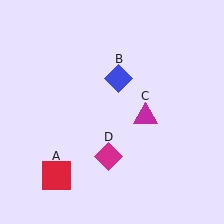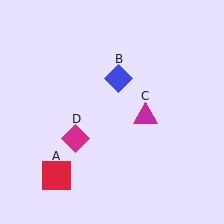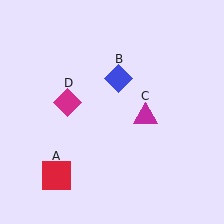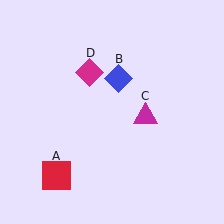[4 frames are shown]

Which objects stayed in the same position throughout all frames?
Red square (object A) and blue diamond (object B) and magenta triangle (object C) remained stationary.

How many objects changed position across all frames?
1 object changed position: magenta diamond (object D).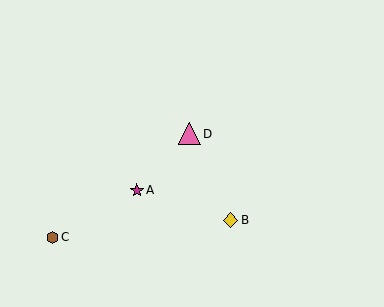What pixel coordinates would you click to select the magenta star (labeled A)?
Click at (137, 190) to select the magenta star A.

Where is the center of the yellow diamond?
The center of the yellow diamond is at (231, 220).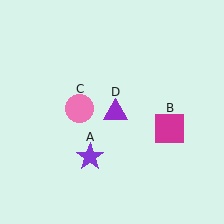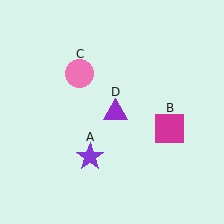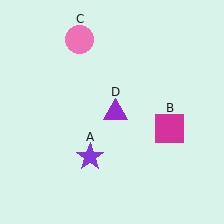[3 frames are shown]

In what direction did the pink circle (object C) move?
The pink circle (object C) moved up.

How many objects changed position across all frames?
1 object changed position: pink circle (object C).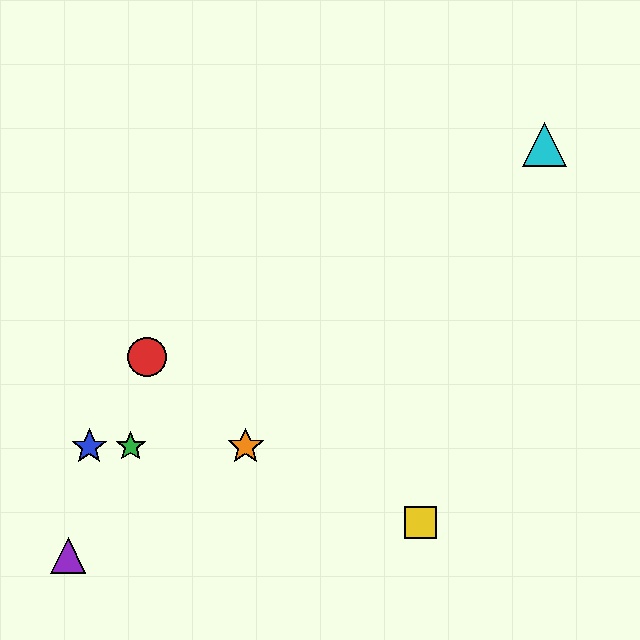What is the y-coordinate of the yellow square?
The yellow square is at y≈523.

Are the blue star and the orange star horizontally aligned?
Yes, both are at y≈447.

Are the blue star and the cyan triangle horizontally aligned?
No, the blue star is at y≈447 and the cyan triangle is at y≈145.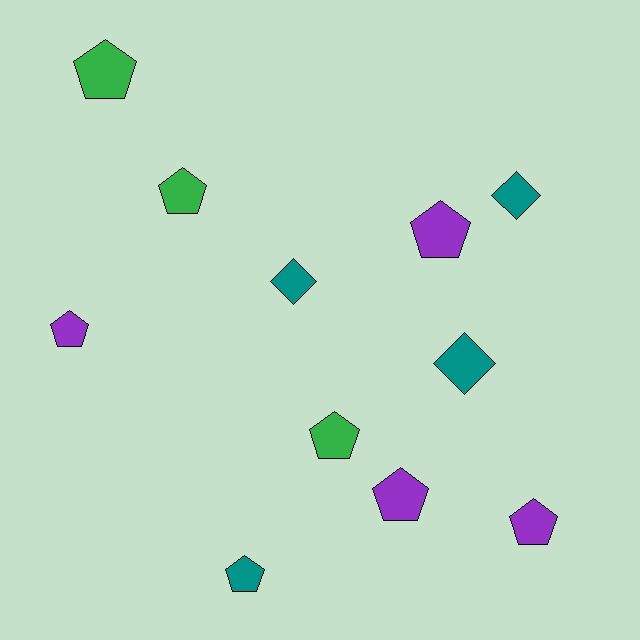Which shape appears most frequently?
Pentagon, with 8 objects.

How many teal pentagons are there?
There is 1 teal pentagon.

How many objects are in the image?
There are 11 objects.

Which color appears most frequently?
Teal, with 4 objects.